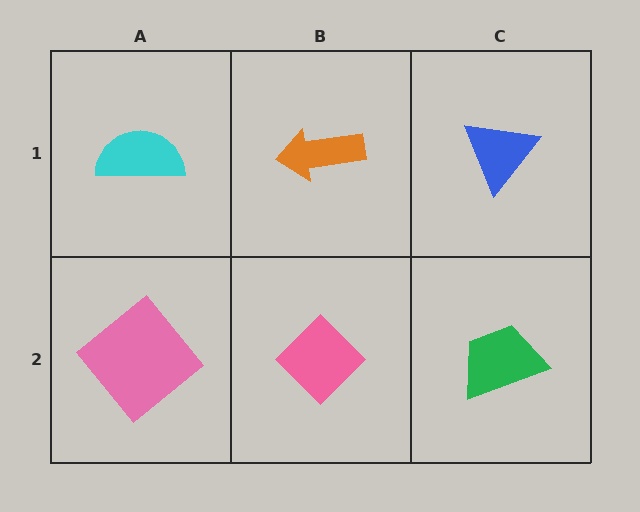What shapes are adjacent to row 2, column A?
A cyan semicircle (row 1, column A), a pink diamond (row 2, column B).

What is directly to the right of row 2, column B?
A green trapezoid.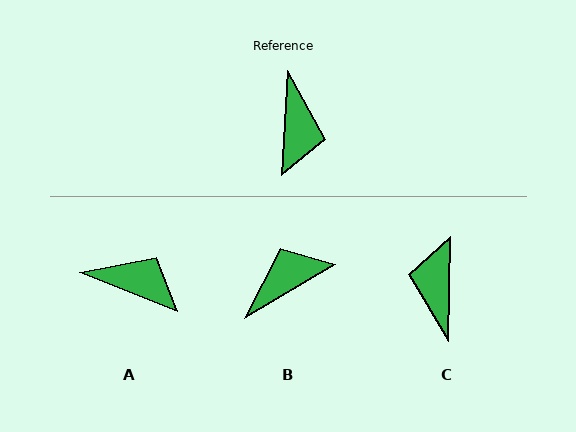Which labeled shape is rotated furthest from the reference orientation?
C, about 178 degrees away.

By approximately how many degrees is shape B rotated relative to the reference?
Approximately 124 degrees counter-clockwise.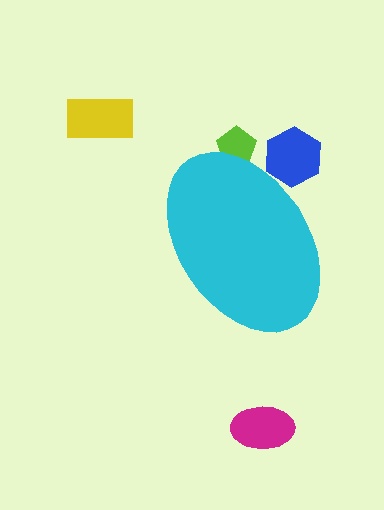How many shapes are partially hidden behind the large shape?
2 shapes are partially hidden.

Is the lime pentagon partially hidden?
Yes, the lime pentagon is partially hidden behind the cyan ellipse.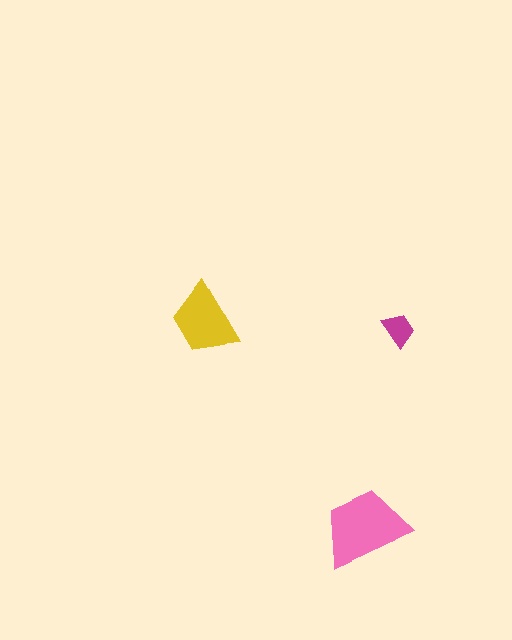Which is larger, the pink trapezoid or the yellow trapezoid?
The pink one.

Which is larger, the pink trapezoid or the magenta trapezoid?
The pink one.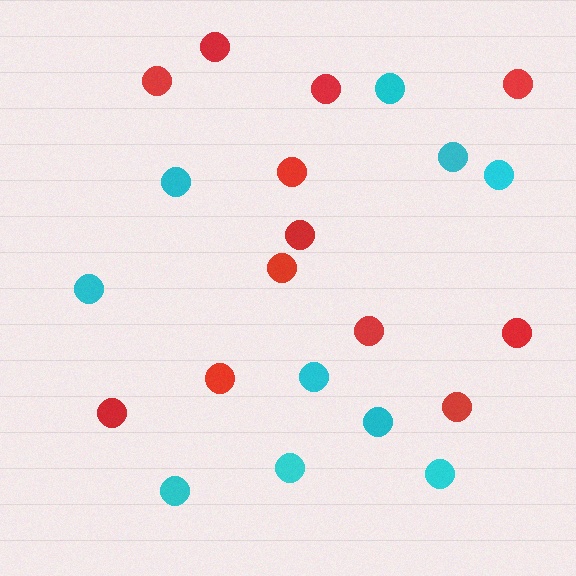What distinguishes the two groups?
There are 2 groups: one group of red circles (12) and one group of cyan circles (10).